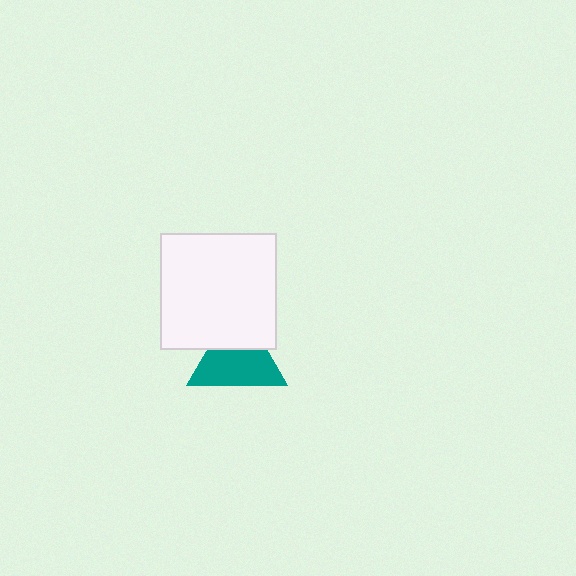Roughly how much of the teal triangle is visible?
Most of it is visible (roughly 65%).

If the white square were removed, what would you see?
You would see the complete teal triangle.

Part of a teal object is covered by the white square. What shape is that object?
It is a triangle.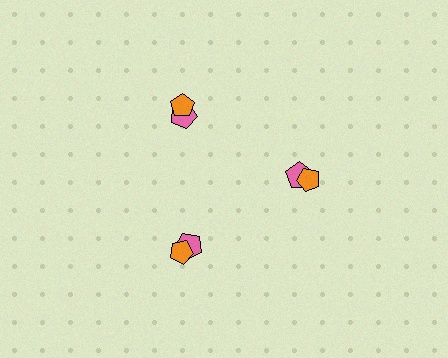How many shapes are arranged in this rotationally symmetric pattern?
There are 6 shapes, arranged in 3 groups of 2.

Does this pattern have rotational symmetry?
Yes, this pattern has 3-fold rotational symmetry. It looks the same after rotating 120 degrees around the center.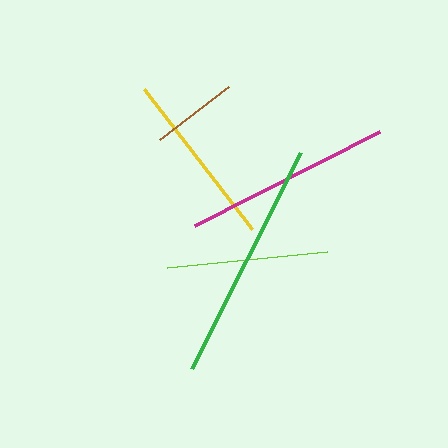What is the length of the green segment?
The green segment is approximately 242 pixels long.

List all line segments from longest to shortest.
From longest to shortest: green, magenta, yellow, lime, brown.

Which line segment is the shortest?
The brown line is the shortest at approximately 88 pixels.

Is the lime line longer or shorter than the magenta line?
The magenta line is longer than the lime line.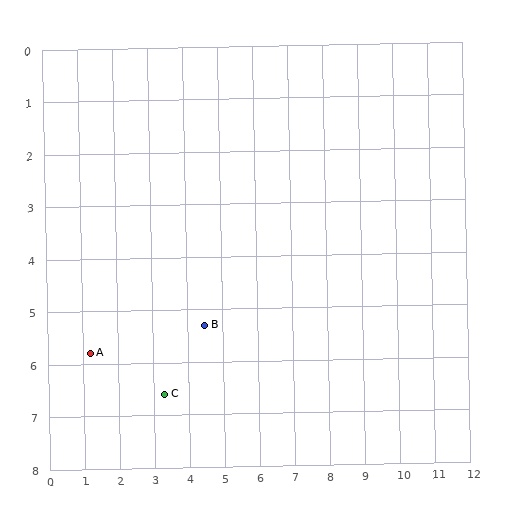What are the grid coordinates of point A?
Point A is at approximately (1.2, 5.8).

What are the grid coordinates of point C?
Point C is at approximately (3.3, 6.6).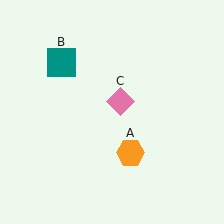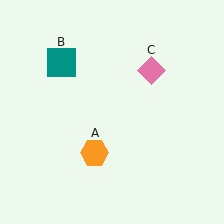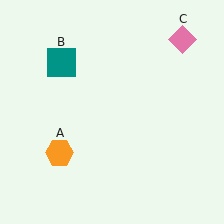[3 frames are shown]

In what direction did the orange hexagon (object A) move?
The orange hexagon (object A) moved left.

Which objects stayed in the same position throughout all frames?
Teal square (object B) remained stationary.